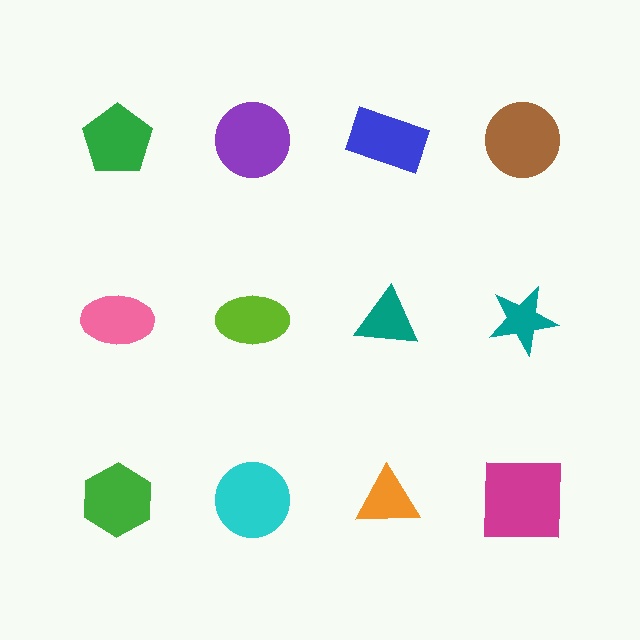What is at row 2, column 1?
A pink ellipse.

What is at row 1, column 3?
A blue rectangle.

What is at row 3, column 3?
An orange triangle.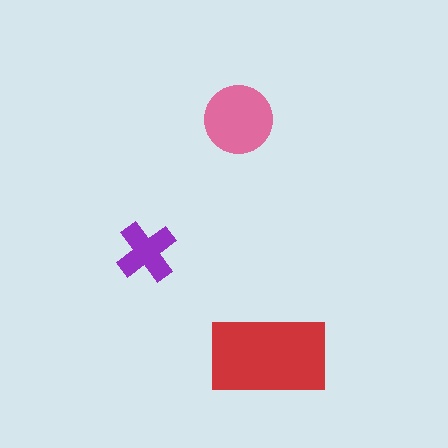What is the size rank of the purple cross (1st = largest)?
3rd.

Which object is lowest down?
The red rectangle is bottommost.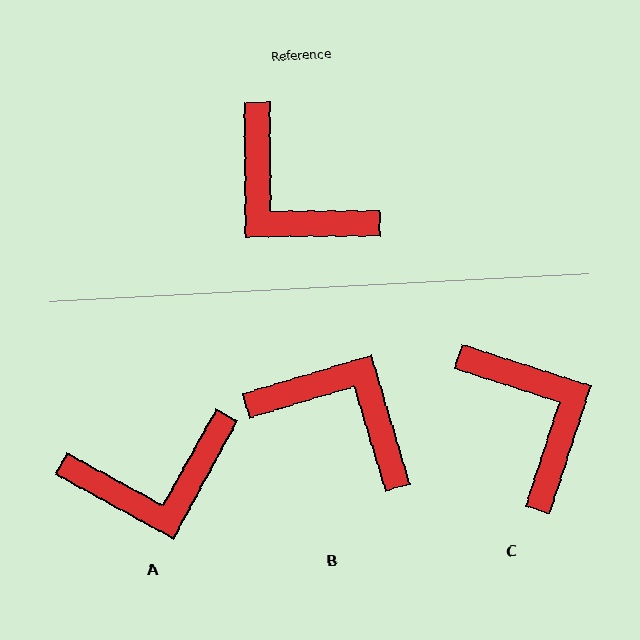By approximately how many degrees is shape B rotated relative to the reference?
Approximately 163 degrees clockwise.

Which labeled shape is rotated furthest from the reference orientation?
B, about 163 degrees away.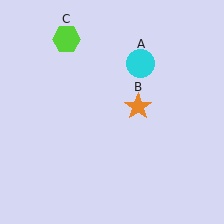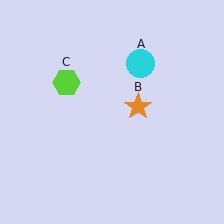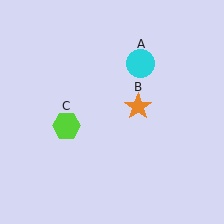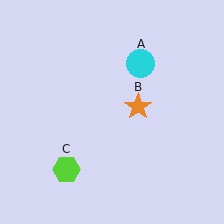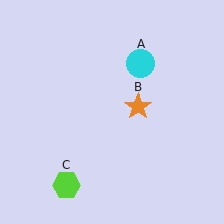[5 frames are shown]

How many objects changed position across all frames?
1 object changed position: lime hexagon (object C).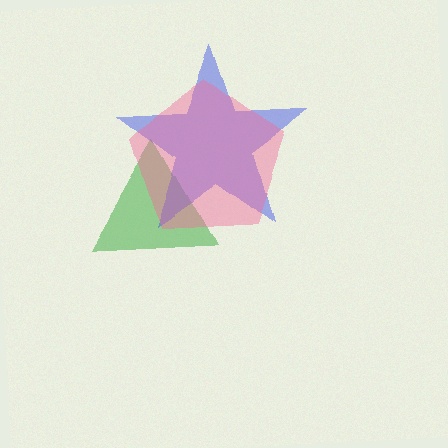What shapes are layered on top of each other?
The layered shapes are: a green triangle, a blue star, a pink pentagon.